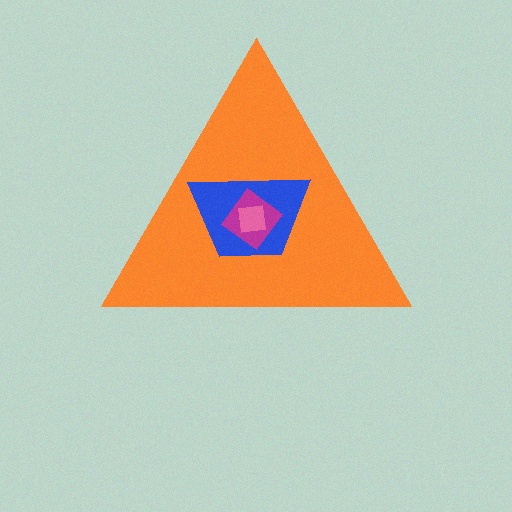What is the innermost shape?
The pink square.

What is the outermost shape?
The orange triangle.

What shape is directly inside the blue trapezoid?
The magenta diamond.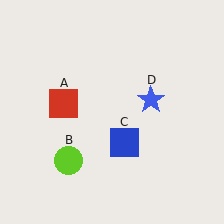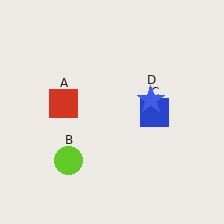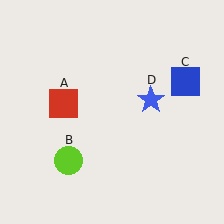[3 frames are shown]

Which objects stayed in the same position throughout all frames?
Red square (object A) and lime circle (object B) and blue star (object D) remained stationary.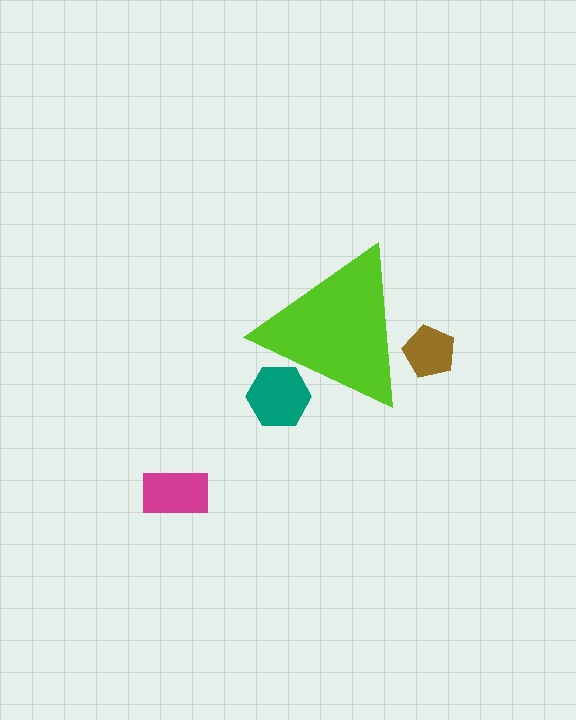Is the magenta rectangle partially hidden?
No, the magenta rectangle is fully visible.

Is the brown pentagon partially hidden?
Yes, the brown pentagon is partially hidden behind the lime triangle.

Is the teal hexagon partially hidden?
Yes, the teal hexagon is partially hidden behind the lime triangle.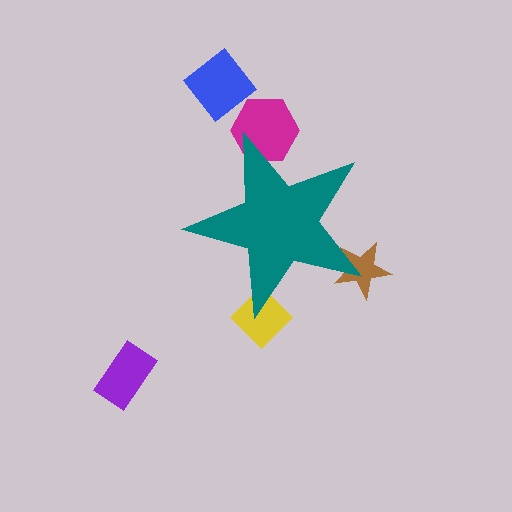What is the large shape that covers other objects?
A teal star.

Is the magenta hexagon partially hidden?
Yes, the magenta hexagon is partially hidden behind the teal star.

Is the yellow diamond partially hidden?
Yes, the yellow diamond is partially hidden behind the teal star.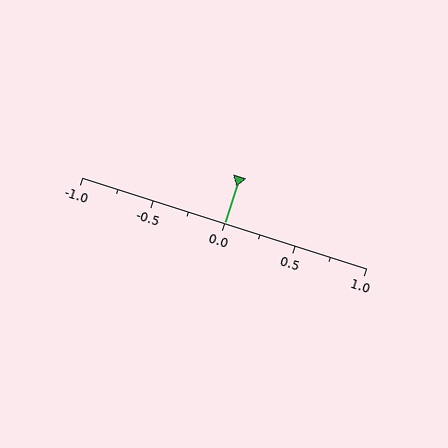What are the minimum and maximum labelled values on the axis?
The axis runs from -1.0 to 1.0.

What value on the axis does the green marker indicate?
The marker indicates approximately 0.